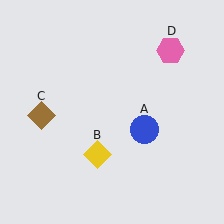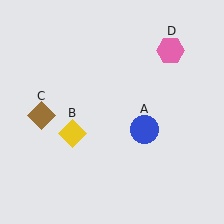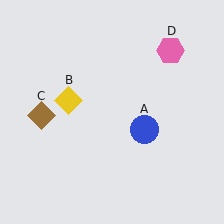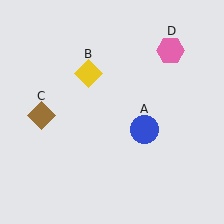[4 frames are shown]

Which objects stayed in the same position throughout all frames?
Blue circle (object A) and brown diamond (object C) and pink hexagon (object D) remained stationary.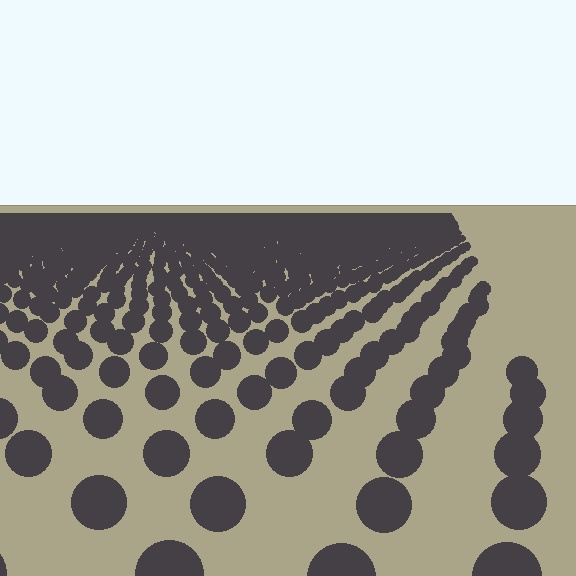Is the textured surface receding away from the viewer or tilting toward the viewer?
The surface is receding away from the viewer. Texture elements get smaller and denser toward the top.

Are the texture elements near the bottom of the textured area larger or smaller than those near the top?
Larger. Near the bottom, elements are closer to the viewer and appear at a bigger on-screen size.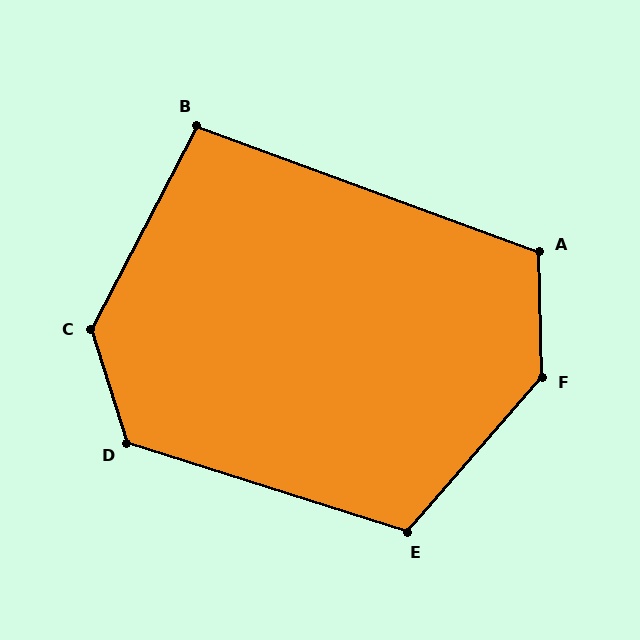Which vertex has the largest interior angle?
F, at approximately 138 degrees.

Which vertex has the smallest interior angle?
B, at approximately 98 degrees.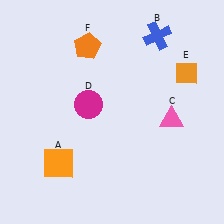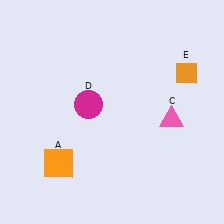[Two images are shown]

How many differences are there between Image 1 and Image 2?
There are 2 differences between the two images.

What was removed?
The blue cross (B), the orange pentagon (F) were removed in Image 2.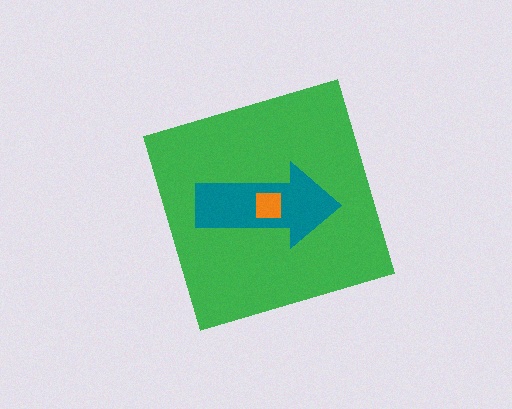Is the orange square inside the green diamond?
Yes.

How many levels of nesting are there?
3.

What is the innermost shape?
The orange square.